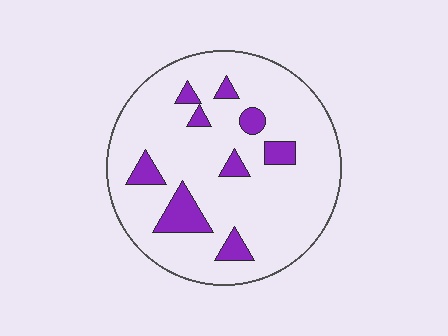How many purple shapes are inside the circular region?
9.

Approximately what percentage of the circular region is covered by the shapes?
Approximately 15%.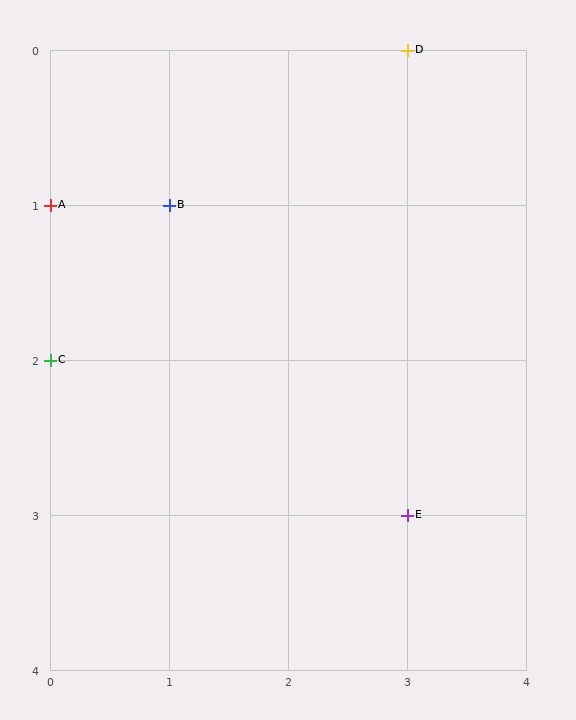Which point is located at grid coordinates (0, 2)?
Point C is at (0, 2).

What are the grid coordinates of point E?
Point E is at grid coordinates (3, 3).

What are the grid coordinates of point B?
Point B is at grid coordinates (1, 1).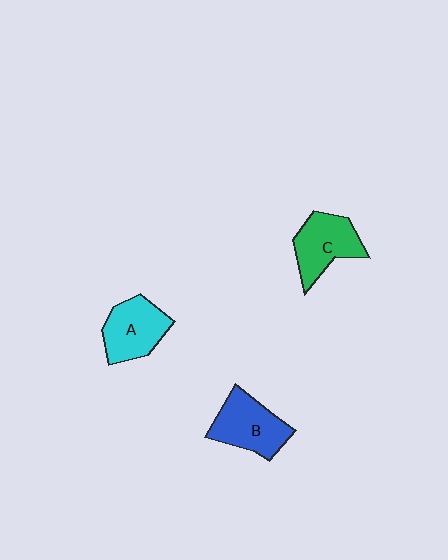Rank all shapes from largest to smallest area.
From largest to smallest: B (blue), C (green), A (cyan).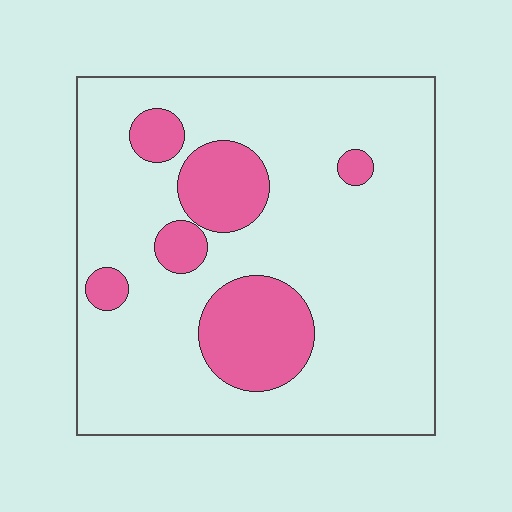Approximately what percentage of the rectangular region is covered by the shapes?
Approximately 20%.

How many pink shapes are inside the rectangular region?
6.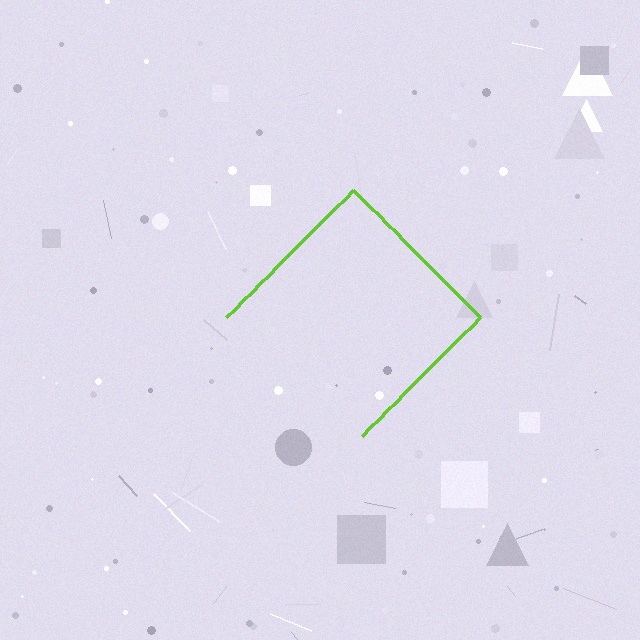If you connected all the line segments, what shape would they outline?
They would outline a diamond.